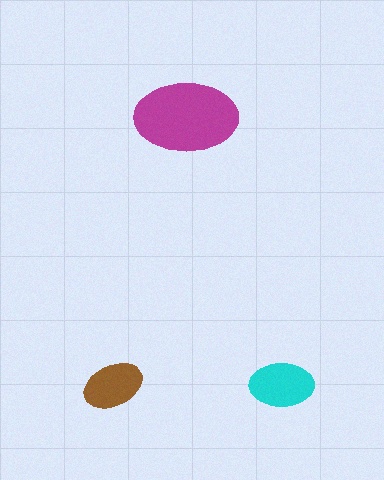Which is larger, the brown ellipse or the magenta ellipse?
The magenta one.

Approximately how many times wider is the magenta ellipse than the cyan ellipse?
About 1.5 times wider.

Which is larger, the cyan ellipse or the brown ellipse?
The cyan one.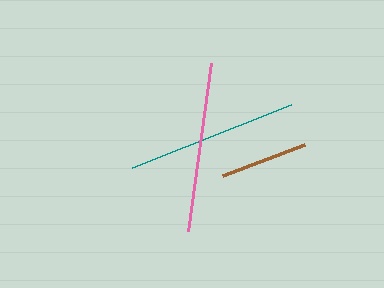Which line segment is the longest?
The teal line is the longest at approximately 171 pixels.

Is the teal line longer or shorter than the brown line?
The teal line is longer than the brown line.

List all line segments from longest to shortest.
From longest to shortest: teal, pink, brown.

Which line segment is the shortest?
The brown line is the shortest at approximately 87 pixels.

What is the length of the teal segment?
The teal segment is approximately 171 pixels long.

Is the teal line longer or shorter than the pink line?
The teal line is longer than the pink line.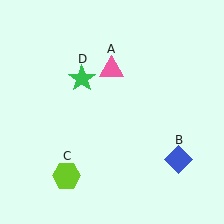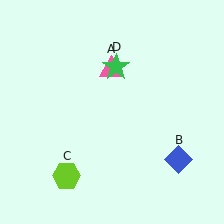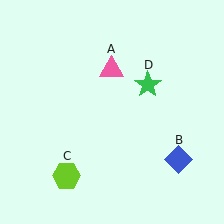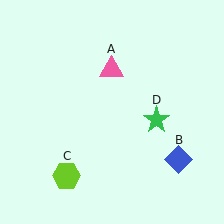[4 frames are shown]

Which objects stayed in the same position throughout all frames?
Pink triangle (object A) and blue diamond (object B) and lime hexagon (object C) remained stationary.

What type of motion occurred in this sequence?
The green star (object D) rotated clockwise around the center of the scene.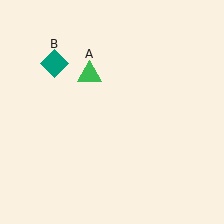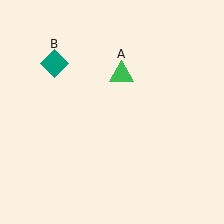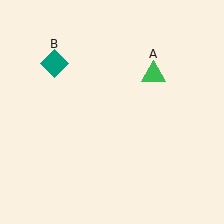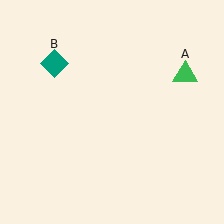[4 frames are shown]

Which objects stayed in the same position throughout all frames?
Teal diamond (object B) remained stationary.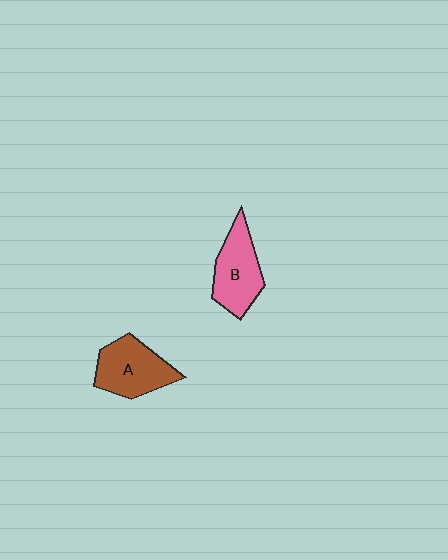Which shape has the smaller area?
Shape B (pink).